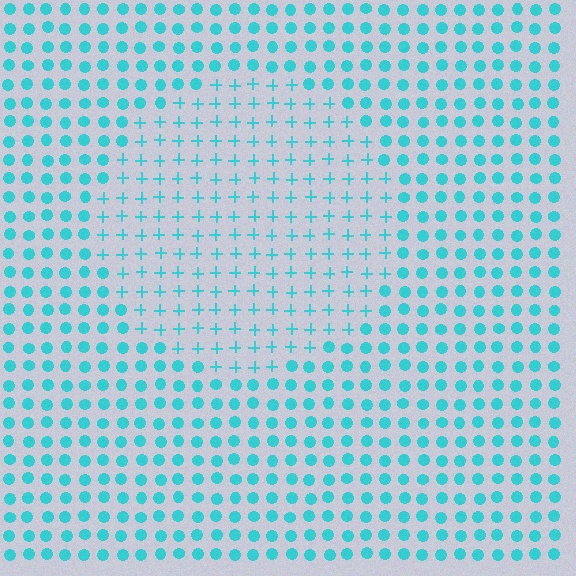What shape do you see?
I see a circle.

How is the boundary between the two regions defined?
The boundary is defined by a change in element shape: plus signs inside vs. circles outside. All elements share the same color and spacing.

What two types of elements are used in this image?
The image uses plus signs inside the circle region and circles outside it.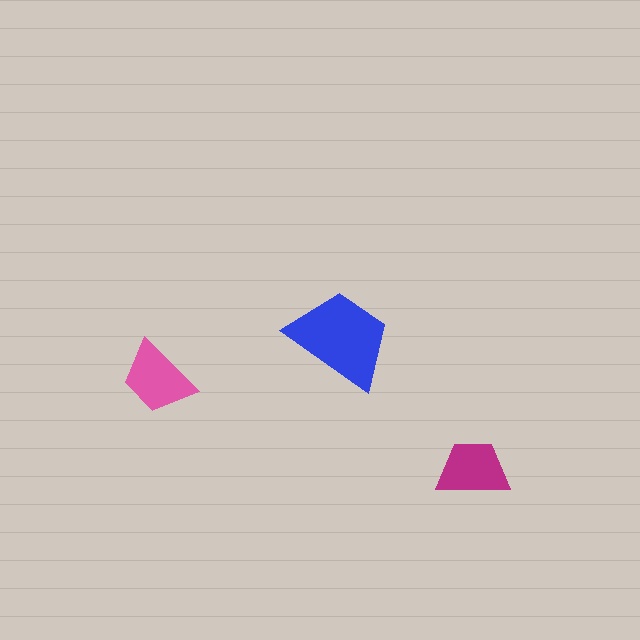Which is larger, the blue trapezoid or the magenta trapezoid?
The blue one.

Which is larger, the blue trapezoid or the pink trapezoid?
The blue one.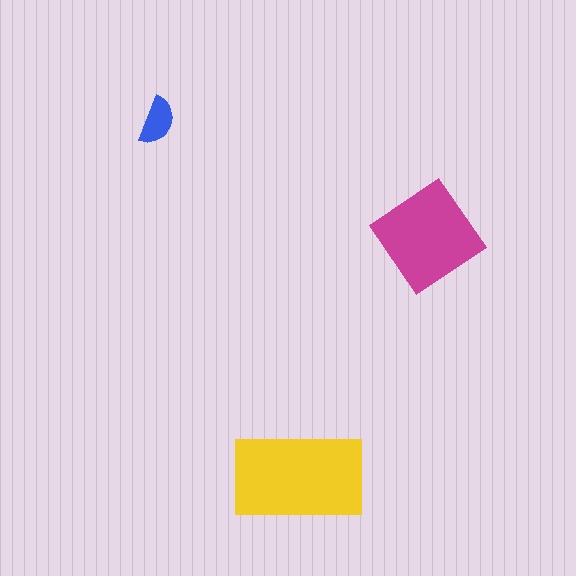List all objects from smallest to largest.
The blue semicircle, the magenta diamond, the yellow rectangle.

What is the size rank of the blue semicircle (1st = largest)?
3rd.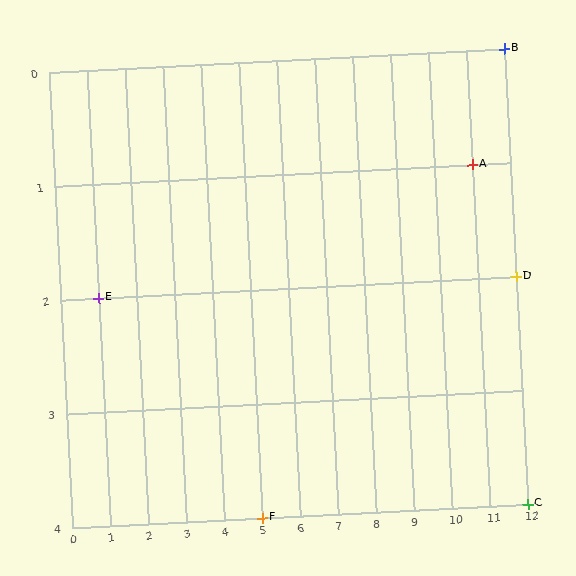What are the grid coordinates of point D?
Point D is at grid coordinates (12, 2).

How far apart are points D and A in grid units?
Points D and A are 1 column and 1 row apart (about 1.4 grid units diagonally).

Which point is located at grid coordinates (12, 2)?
Point D is at (12, 2).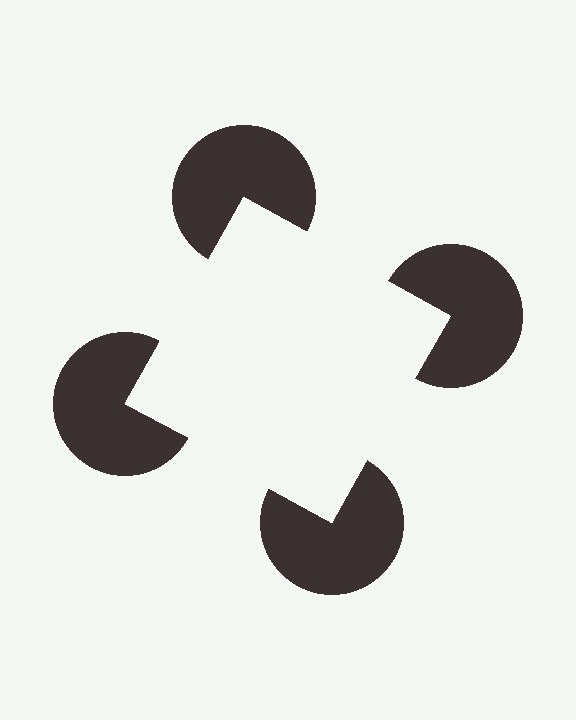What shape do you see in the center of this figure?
An illusory square — its edges are inferred from the aligned wedge cuts in the pac-man discs, not physically drawn.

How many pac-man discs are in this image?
There are 4 — one at each vertex of the illusory square.